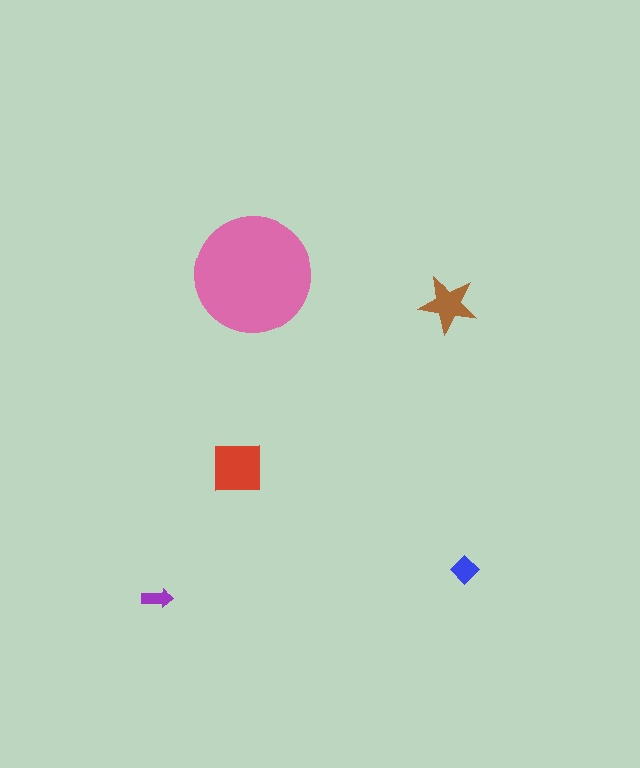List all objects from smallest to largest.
The purple arrow, the blue diamond, the brown star, the red square, the pink circle.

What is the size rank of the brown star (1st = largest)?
3rd.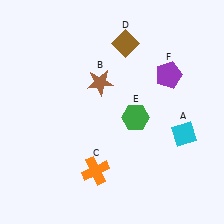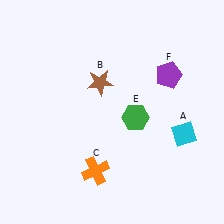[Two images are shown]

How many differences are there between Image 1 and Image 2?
There is 1 difference between the two images.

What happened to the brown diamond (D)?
The brown diamond (D) was removed in Image 2. It was in the top-right area of Image 1.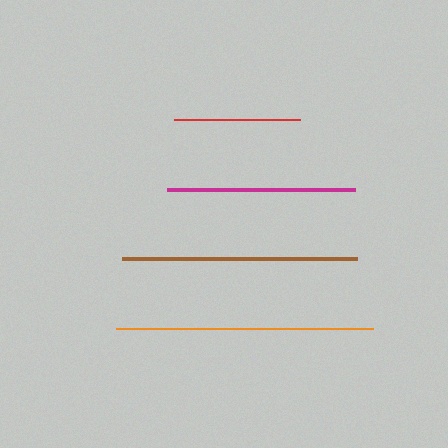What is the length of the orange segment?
The orange segment is approximately 257 pixels long.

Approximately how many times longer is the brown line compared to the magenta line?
The brown line is approximately 1.2 times the length of the magenta line.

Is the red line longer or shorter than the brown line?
The brown line is longer than the red line.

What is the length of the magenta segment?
The magenta segment is approximately 188 pixels long.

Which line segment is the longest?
The orange line is the longest at approximately 257 pixels.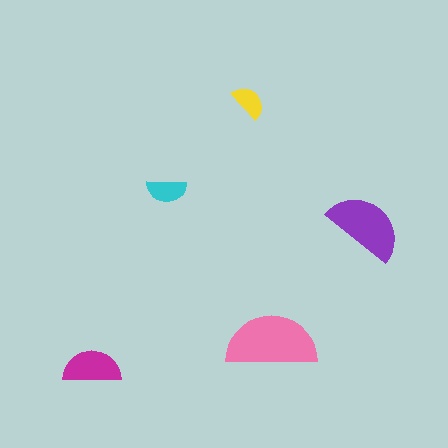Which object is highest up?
The yellow semicircle is topmost.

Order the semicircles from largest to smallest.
the pink one, the purple one, the magenta one, the cyan one, the yellow one.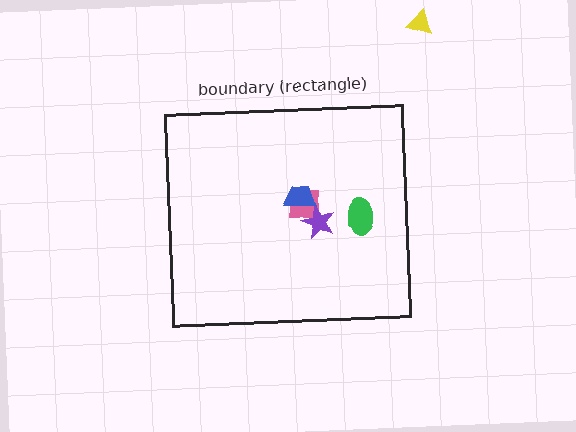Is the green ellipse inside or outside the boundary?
Inside.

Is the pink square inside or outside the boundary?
Inside.